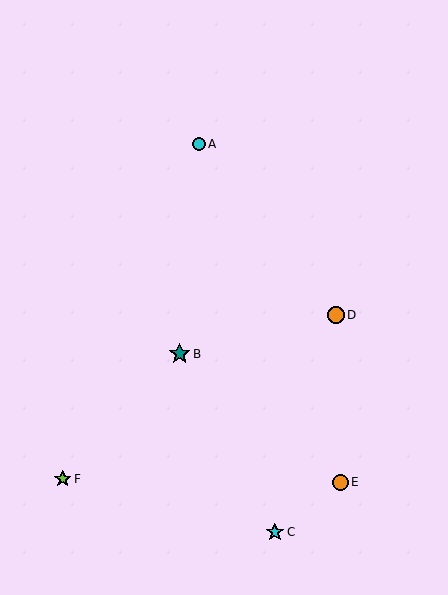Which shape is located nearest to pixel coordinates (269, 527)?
The cyan star (labeled C) at (275, 532) is nearest to that location.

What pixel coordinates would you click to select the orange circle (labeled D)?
Click at (336, 315) to select the orange circle D.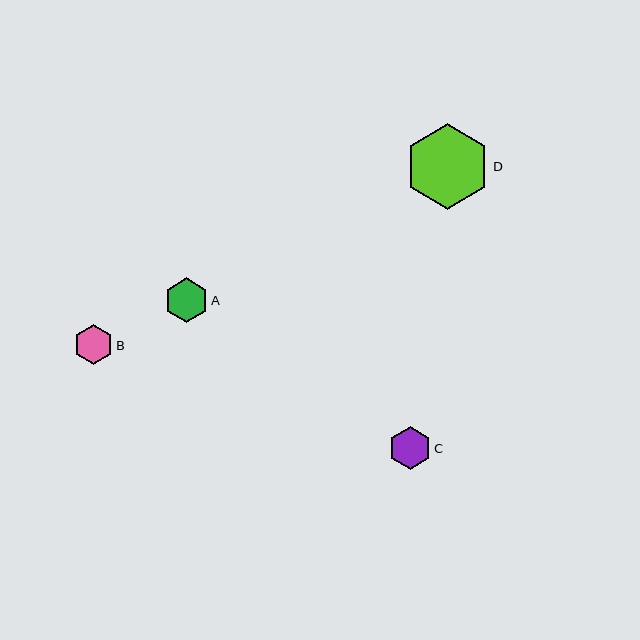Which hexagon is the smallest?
Hexagon B is the smallest with a size of approximately 40 pixels.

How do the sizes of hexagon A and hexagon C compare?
Hexagon A and hexagon C are approximately the same size.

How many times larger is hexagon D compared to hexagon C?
Hexagon D is approximately 2.0 times the size of hexagon C.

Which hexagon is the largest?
Hexagon D is the largest with a size of approximately 86 pixels.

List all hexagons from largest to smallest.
From largest to smallest: D, A, C, B.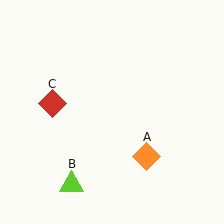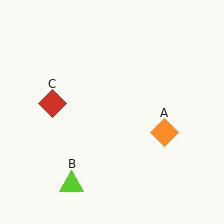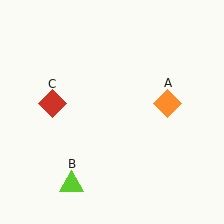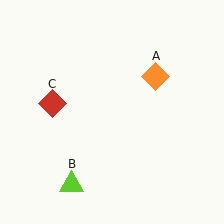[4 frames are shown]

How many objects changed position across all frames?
1 object changed position: orange diamond (object A).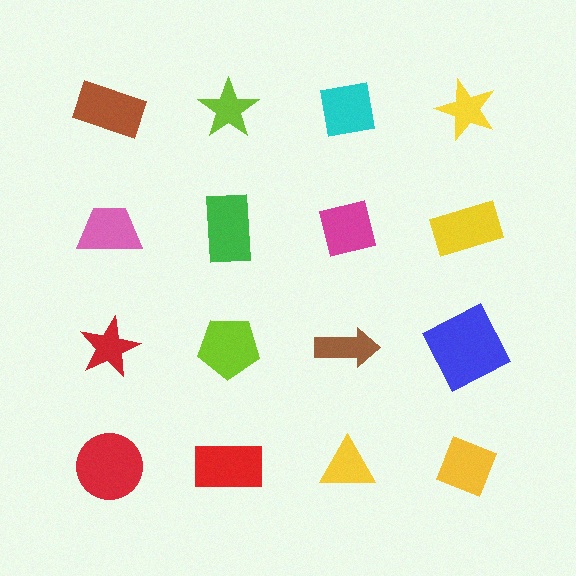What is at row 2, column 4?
A yellow rectangle.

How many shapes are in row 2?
4 shapes.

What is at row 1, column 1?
A brown rectangle.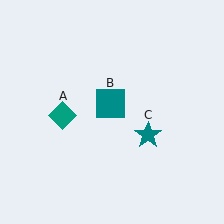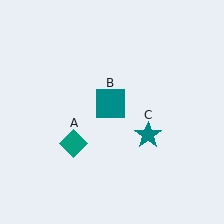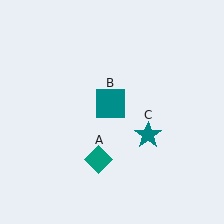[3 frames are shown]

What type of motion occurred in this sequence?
The teal diamond (object A) rotated counterclockwise around the center of the scene.